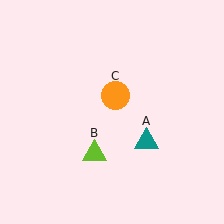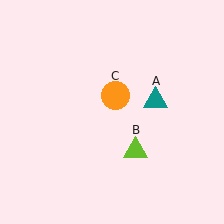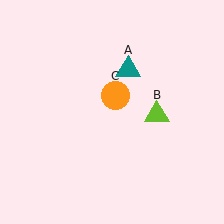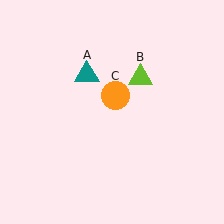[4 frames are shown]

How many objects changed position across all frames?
2 objects changed position: teal triangle (object A), lime triangle (object B).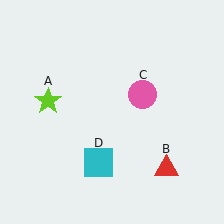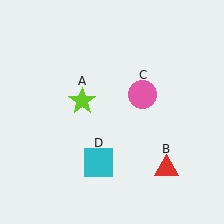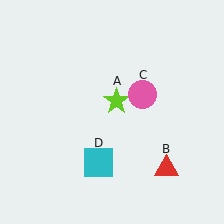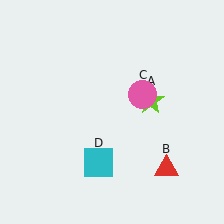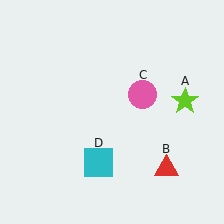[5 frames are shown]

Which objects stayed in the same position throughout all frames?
Red triangle (object B) and pink circle (object C) and cyan square (object D) remained stationary.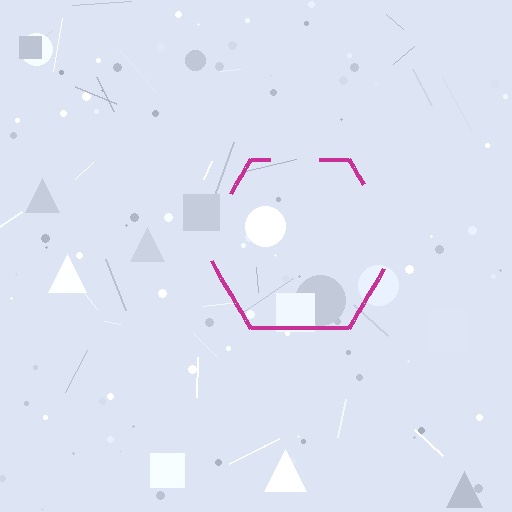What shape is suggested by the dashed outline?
The dashed outline suggests a hexagon.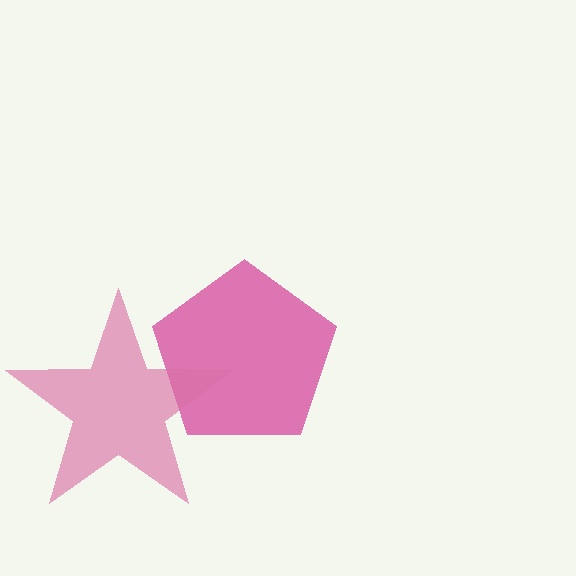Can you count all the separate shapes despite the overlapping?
Yes, there are 2 separate shapes.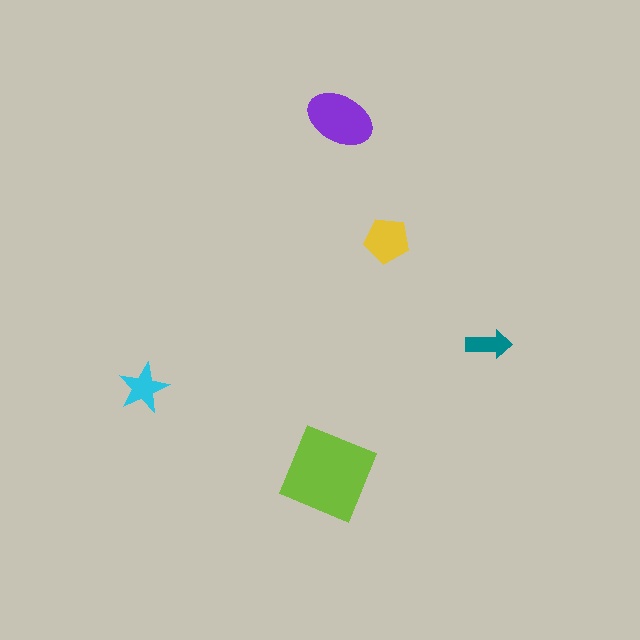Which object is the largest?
The lime square.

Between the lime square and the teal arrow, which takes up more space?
The lime square.